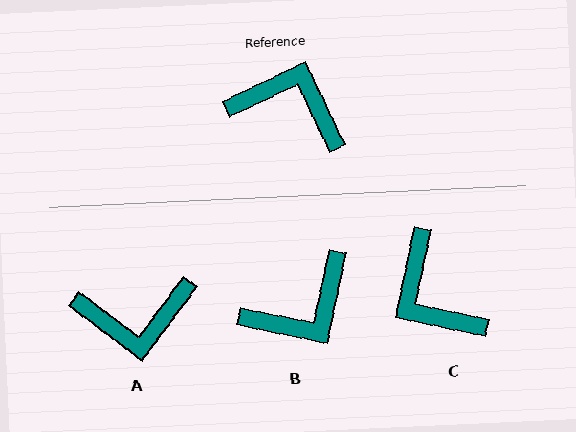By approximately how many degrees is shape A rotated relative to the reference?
Approximately 153 degrees clockwise.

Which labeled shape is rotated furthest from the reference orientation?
A, about 153 degrees away.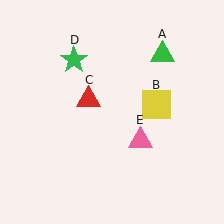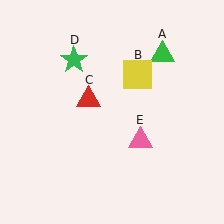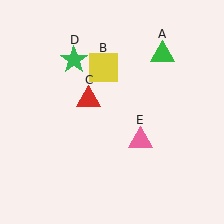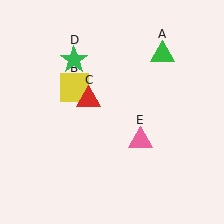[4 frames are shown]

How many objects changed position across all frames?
1 object changed position: yellow square (object B).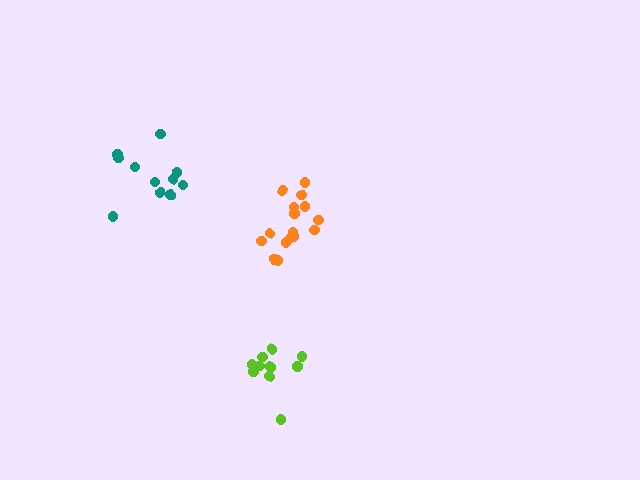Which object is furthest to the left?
The teal cluster is leftmost.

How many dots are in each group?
Group 1: 16 dots, Group 2: 11 dots, Group 3: 11 dots (38 total).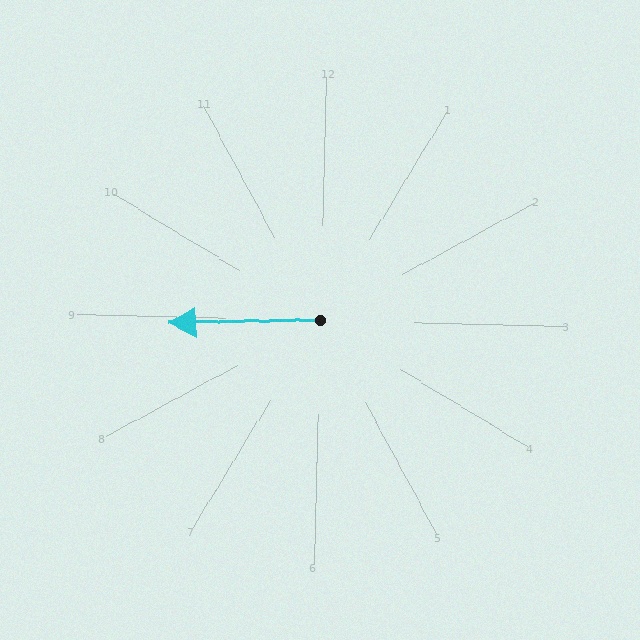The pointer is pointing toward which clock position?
Roughly 9 o'clock.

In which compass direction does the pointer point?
West.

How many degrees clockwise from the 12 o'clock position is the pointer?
Approximately 268 degrees.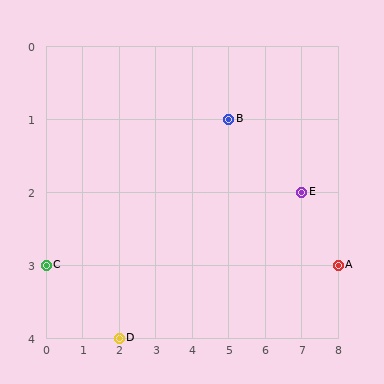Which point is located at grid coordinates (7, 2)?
Point E is at (7, 2).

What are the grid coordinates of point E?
Point E is at grid coordinates (7, 2).